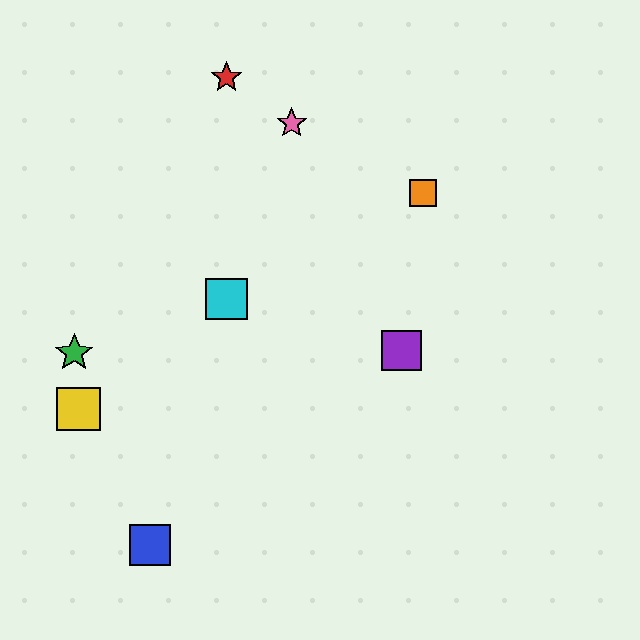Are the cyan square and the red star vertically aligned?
Yes, both are at x≈227.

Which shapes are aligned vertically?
The red star, the cyan square are aligned vertically.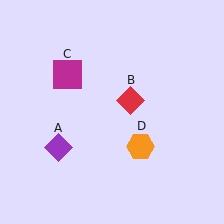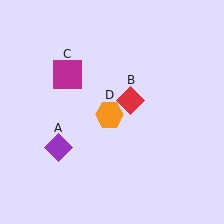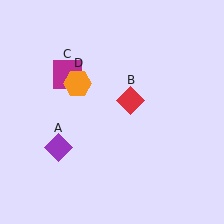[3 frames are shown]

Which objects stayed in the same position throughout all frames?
Purple diamond (object A) and red diamond (object B) and magenta square (object C) remained stationary.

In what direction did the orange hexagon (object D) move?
The orange hexagon (object D) moved up and to the left.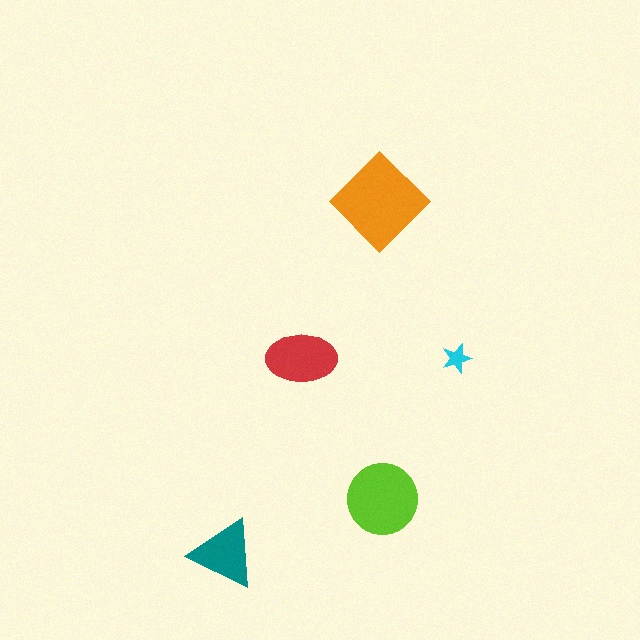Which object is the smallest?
The cyan star.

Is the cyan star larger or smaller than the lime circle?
Smaller.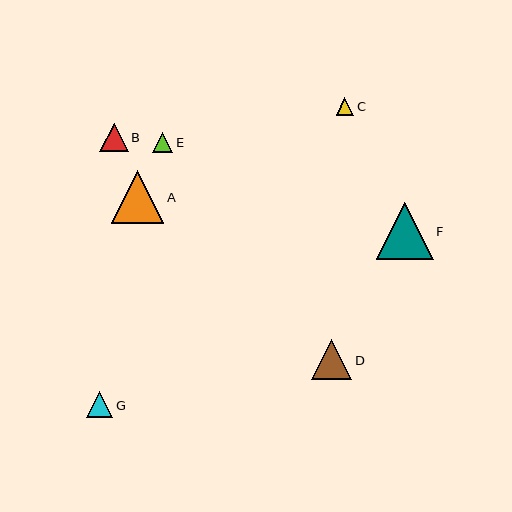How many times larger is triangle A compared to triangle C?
Triangle A is approximately 3.0 times the size of triangle C.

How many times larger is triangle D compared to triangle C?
Triangle D is approximately 2.3 times the size of triangle C.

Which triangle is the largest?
Triangle F is the largest with a size of approximately 57 pixels.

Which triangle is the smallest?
Triangle C is the smallest with a size of approximately 17 pixels.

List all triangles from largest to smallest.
From largest to smallest: F, A, D, B, G, E, C.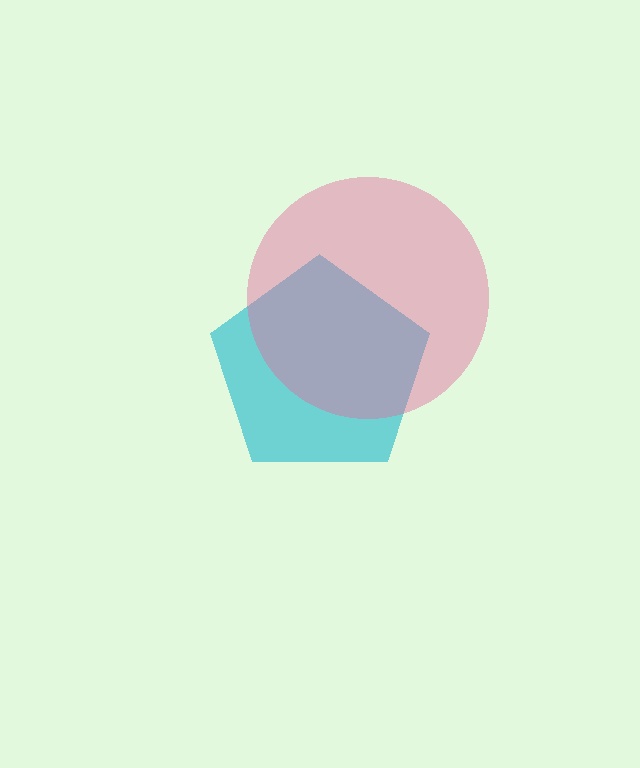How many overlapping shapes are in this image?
There are 2 overlapping shapes in the image.